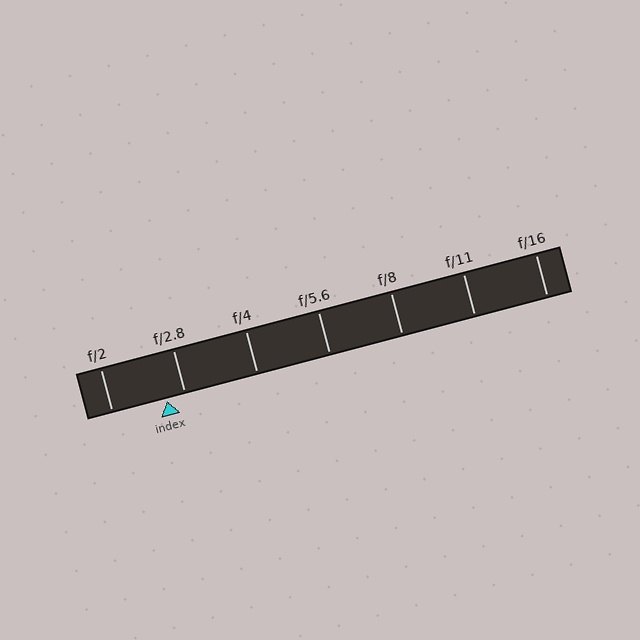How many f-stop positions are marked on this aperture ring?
There are 7 f-stop positions marked.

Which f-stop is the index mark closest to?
The index mark is closest to f/2.8.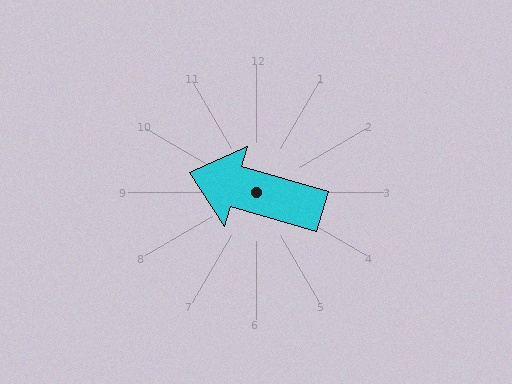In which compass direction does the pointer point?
West.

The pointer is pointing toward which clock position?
Roughly 10 o'clock.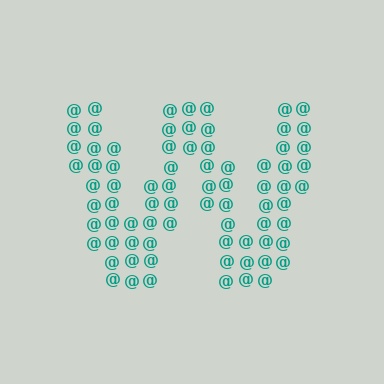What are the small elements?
The small elements are at signs.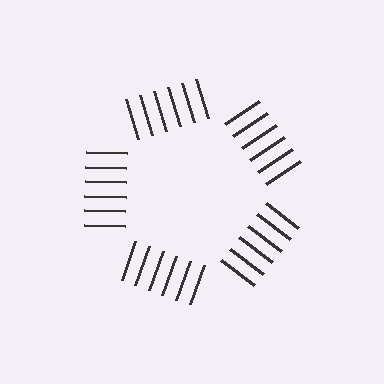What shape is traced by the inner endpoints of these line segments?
An illusory pentagon — the line segments terminate on its edges but no continuous stroke is drawn.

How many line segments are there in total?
30 — 6 along each of the 5 edges.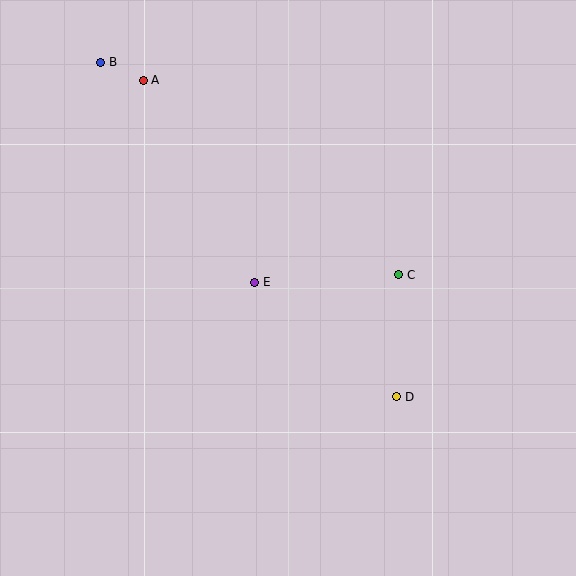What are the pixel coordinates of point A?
Point A is at (143, 80).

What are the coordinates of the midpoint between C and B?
The midpoint between C and B is at (250, 169).